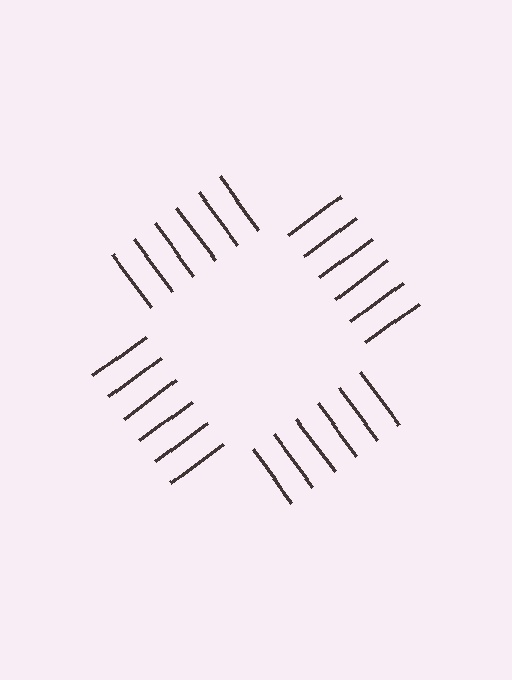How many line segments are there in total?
24 — 6 along each of the 4 edges.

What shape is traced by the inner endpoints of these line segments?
An illusory square — the line segments terminate on its edges but no continuous stroke is drawn.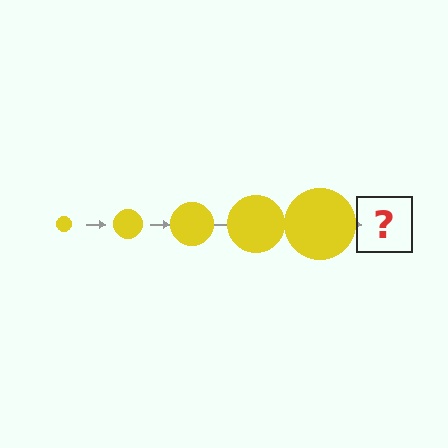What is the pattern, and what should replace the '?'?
The pattern is that the circle gets progressively larger each step. The '?' should be a yellow circle, larger than the previous one.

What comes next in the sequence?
The next element should be a yellow circle, larger than the previous one.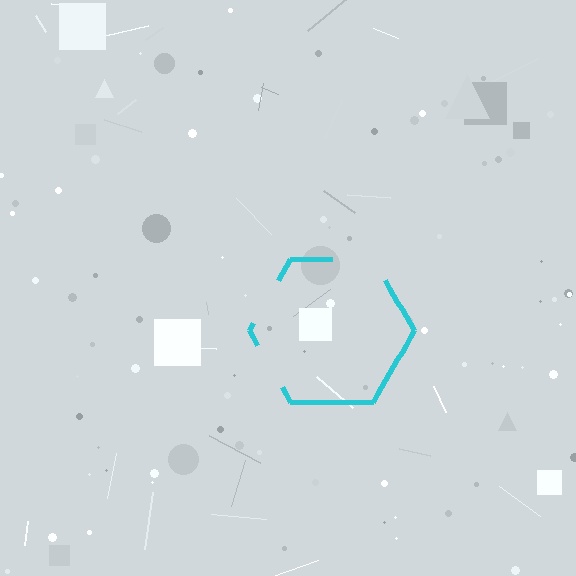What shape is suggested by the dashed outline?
The dashed outline suggests a hexagon.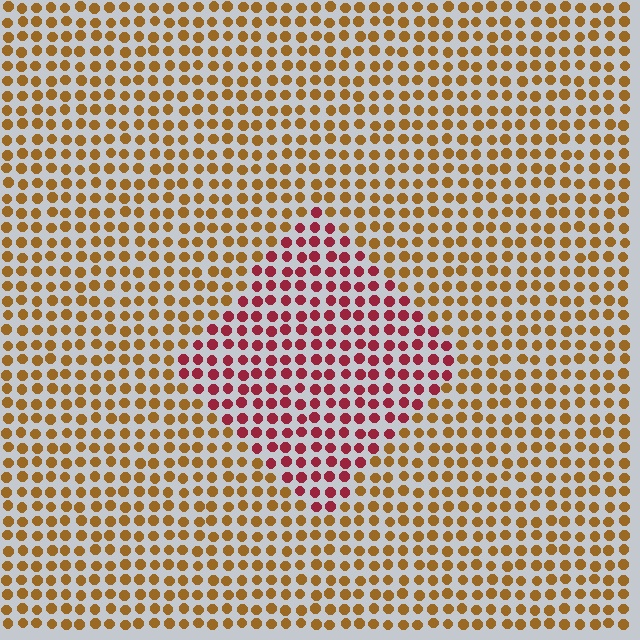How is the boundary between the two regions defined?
The boundary is defined purely by a slight shift in hue (about 48 degrees). Spacing, size, and orientation are identical on both sides.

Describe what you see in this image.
The image is filled with small brown elements in a uniform arrangement. A diamond-shaped region is visible where the elements are tinted to a slightly different hue, forming a subtle color boundary.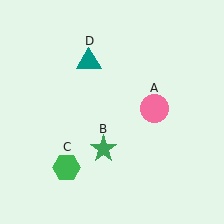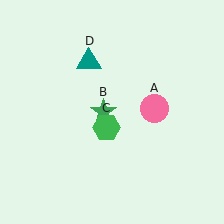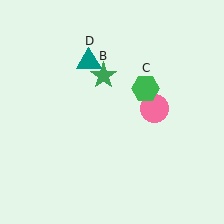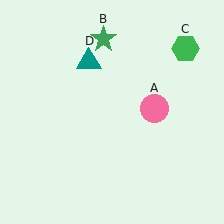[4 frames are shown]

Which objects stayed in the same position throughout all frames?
Pink circle (object A) and teal triangle (object D) remained stationary.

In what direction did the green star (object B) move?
The green star (object B) moved up.